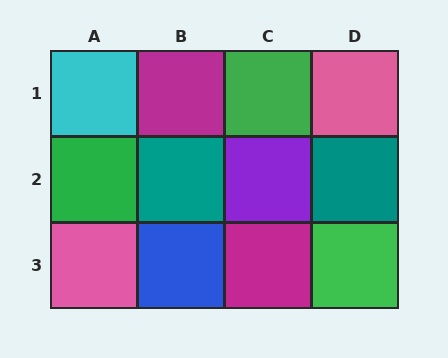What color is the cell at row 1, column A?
Cyan.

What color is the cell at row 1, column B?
Magenta.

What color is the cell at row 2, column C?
Purple.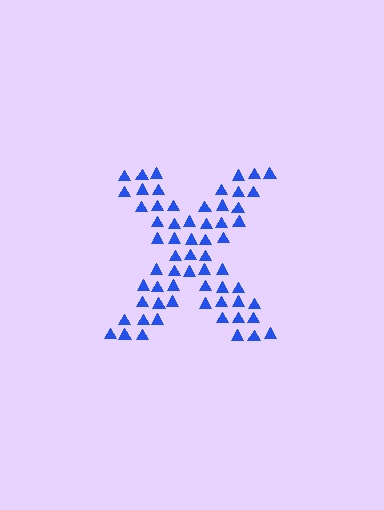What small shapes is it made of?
It is made of small triangles.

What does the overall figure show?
The overall figure shows the letter X.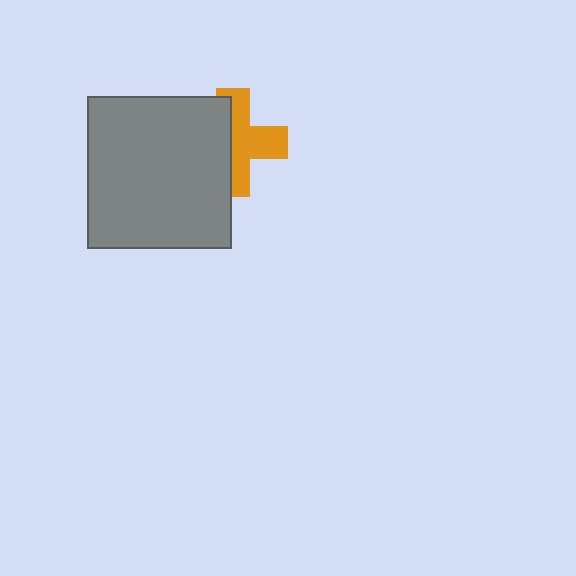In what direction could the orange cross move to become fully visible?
The orange cross could move right. That would shift it out from behind the gray rectangle entirely.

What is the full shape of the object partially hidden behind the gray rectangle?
The partially hidden object is an orange cross.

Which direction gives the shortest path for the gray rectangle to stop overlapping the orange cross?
Moving left gives the shortest separation.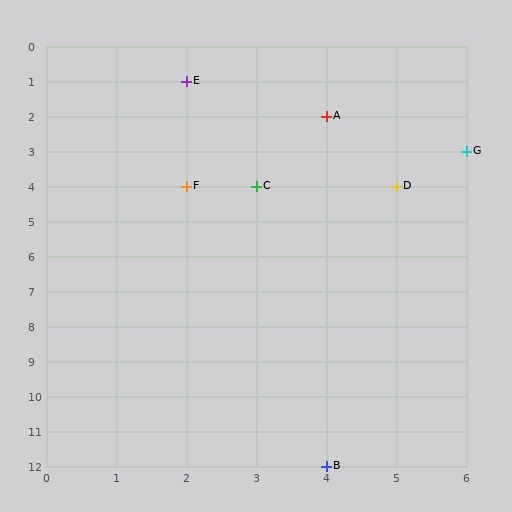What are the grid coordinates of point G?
Point G is at grid coordinates (6, 3).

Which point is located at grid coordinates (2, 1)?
Point E is at (2, 1).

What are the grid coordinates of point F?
Point F is at grid coordinates (2, 4).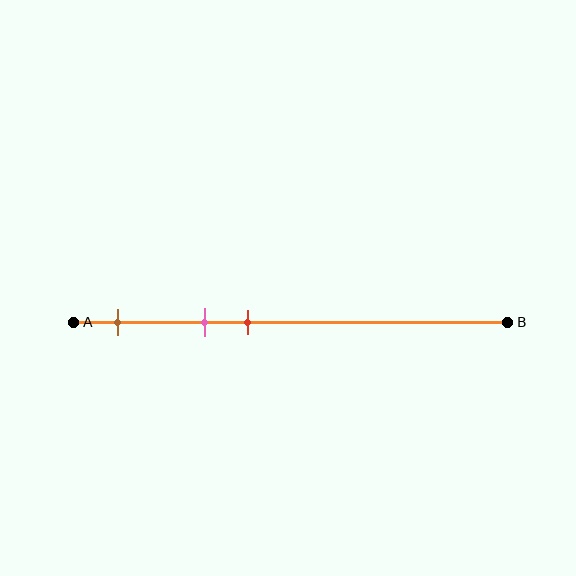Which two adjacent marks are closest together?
The pink and red marks are the closest adjacent pair.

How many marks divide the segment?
There are 3 marks dividing the segment.